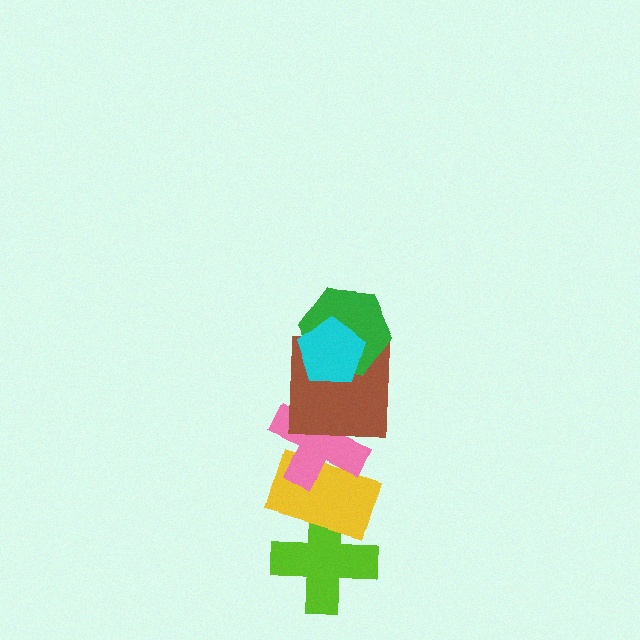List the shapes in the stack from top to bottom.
From top to bottom: the cyan pentagon, the green hexagon, the brown square, the pink cross, the yellow rectangle, the lime cross.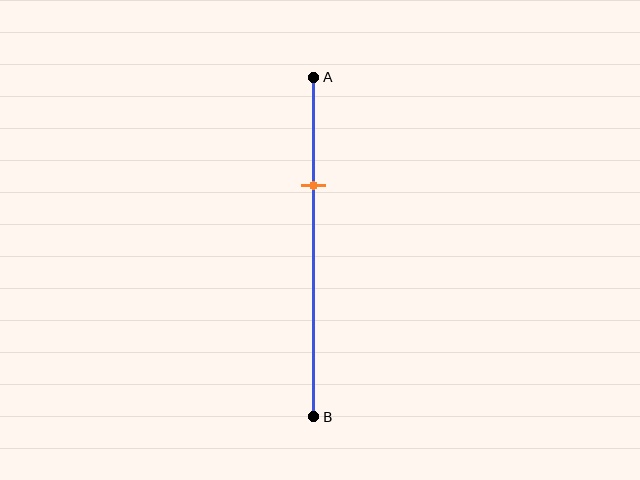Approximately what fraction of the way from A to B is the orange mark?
The orange mark is approximately 30% of the way from A to B.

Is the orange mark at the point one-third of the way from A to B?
Yes, the mark is approximately at the one-third point.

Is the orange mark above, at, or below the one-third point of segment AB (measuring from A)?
The orange mark is approximately at the one-third point of segment AB.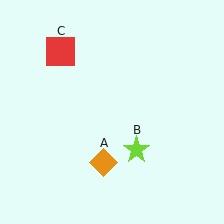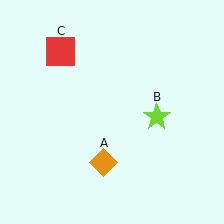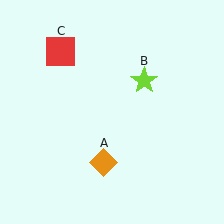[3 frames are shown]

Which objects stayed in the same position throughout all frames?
Orange diamond (object A) and red square (object C) remained stationary.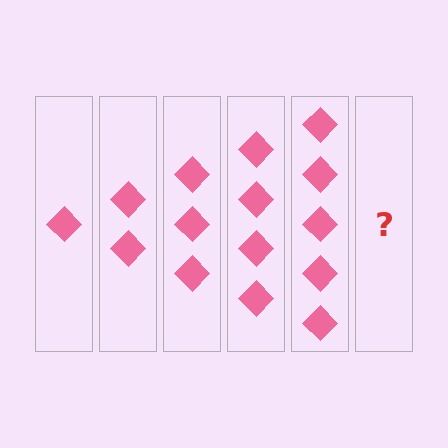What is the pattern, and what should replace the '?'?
The pattern is that each step adds one more diamond. The '?' should be 6 diamonds.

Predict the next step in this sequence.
The next step is 6 diamonds.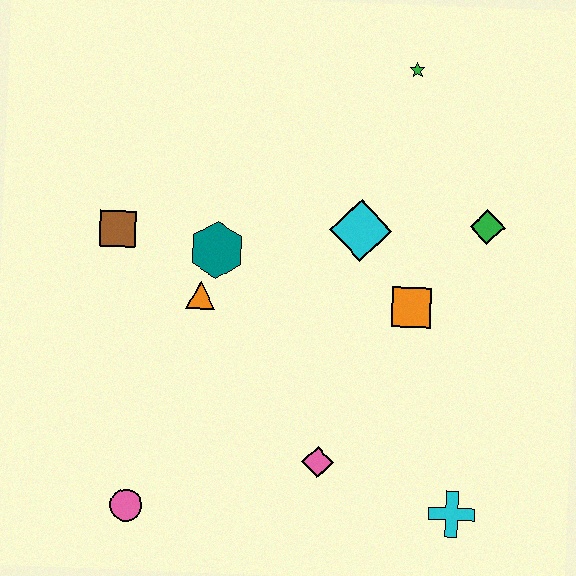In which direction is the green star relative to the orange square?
The green star is above the orange square.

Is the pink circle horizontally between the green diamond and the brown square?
Yes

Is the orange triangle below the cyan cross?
No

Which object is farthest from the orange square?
The pink circle is farthest from the orange square.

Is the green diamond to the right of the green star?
Yes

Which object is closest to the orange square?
The cyan diamond is closest to the orange square.